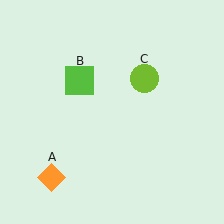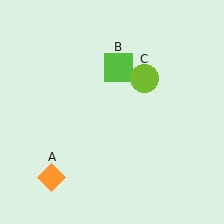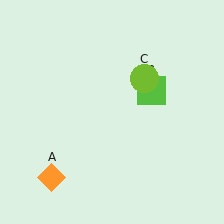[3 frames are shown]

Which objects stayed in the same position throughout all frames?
Orange diamond (object A) and lime circle (object C) remained stationary.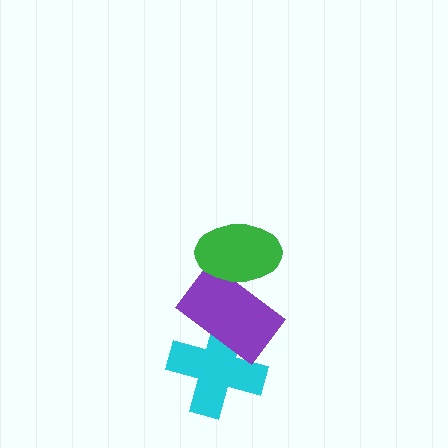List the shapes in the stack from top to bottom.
From top to bottom: the green ellipse, the purple rectangle, the cyan cross.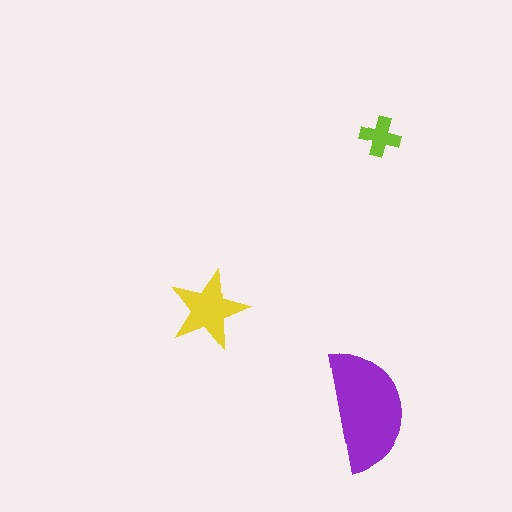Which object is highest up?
The lime cross is topmost.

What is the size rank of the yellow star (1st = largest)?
2nd.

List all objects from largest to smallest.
The purple semicircle, the yellow star, the lime cross.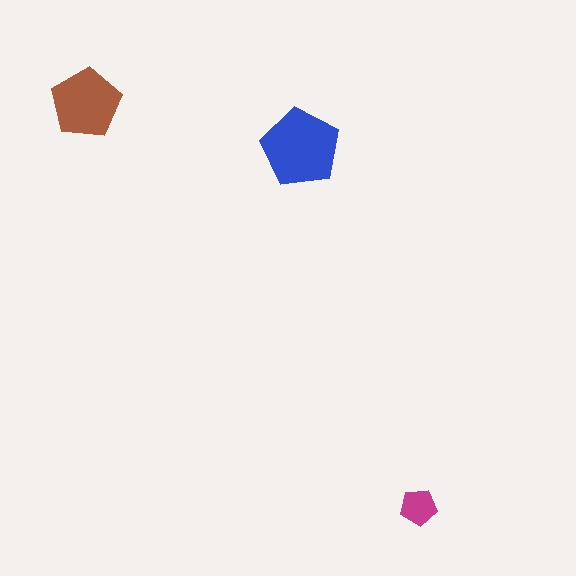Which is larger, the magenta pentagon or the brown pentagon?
The brown one.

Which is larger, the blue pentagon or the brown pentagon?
The blue one.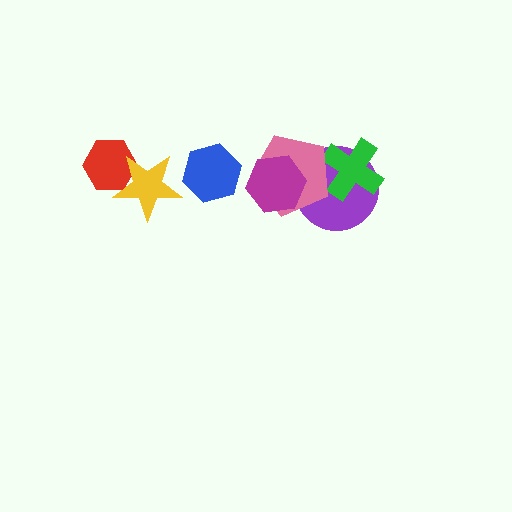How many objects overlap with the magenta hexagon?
2 objects overlap with the magenta hexagon.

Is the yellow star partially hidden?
No, no other shape covers it.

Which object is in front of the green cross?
The pink pentagon is in front of the green cross.